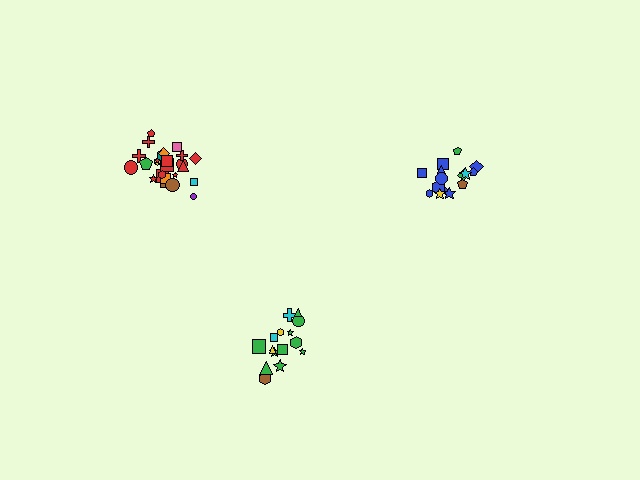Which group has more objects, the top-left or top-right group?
The top-left group.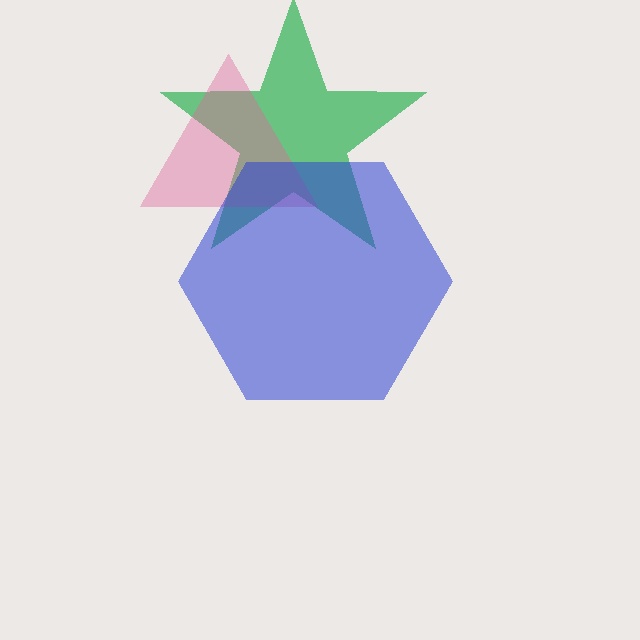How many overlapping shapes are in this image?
There are 3 overlapping shapes in the image.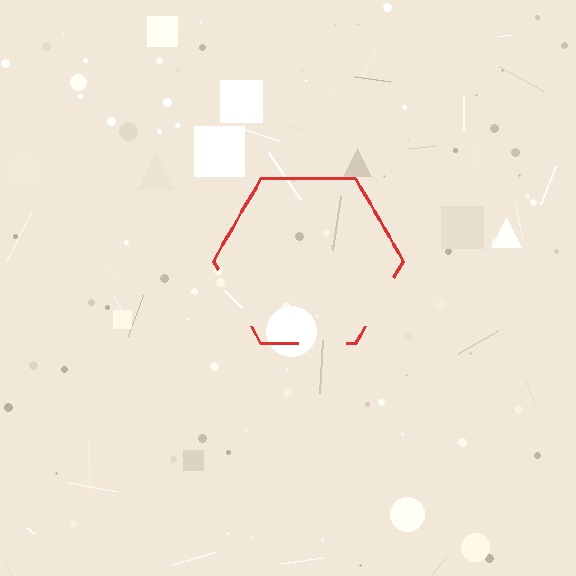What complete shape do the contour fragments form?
The contour fragments form a hexagon.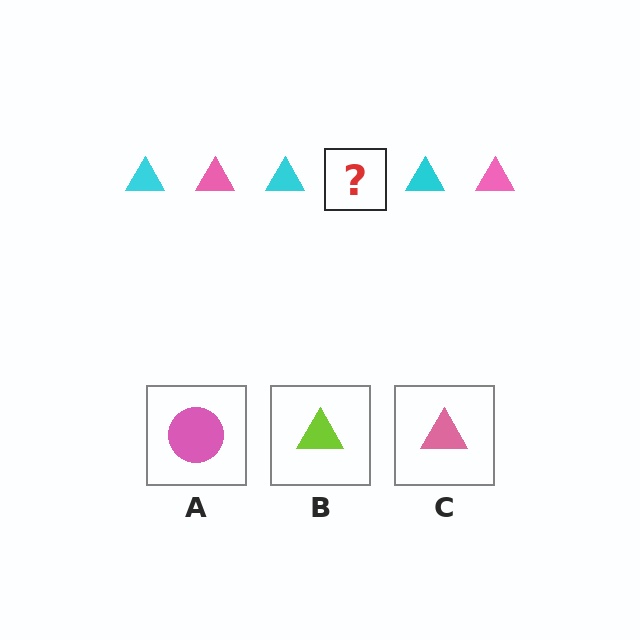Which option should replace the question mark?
Option C.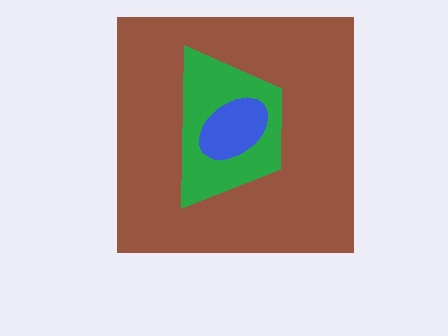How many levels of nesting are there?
3.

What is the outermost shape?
The brown square.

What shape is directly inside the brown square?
The green trapezoid.